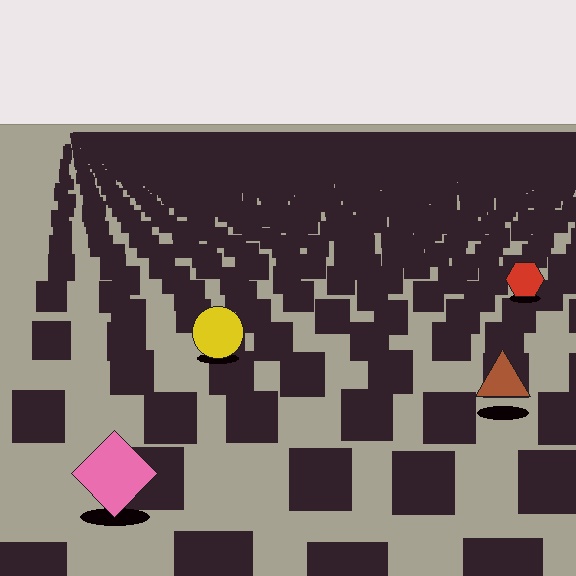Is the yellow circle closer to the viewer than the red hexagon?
Yes. The yellow circle is closer — you can tell from the texture gradient: the ground texture is coarser near it.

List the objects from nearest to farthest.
From nearest to farthest: the pink diamond, the brown triangle, the yellow circle, the red hexagon.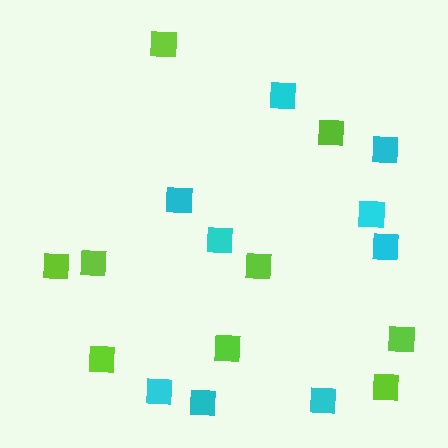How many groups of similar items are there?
There are 2 groups: one group of cyan squares (9) and one group of lime squares (9).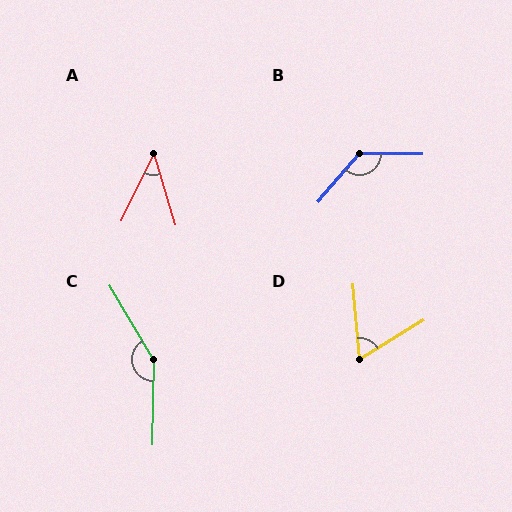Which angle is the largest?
C, at approximately 149 degrees.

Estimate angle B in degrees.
Approximately 130 degrees.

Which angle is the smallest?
A, at approximately 42 degrees.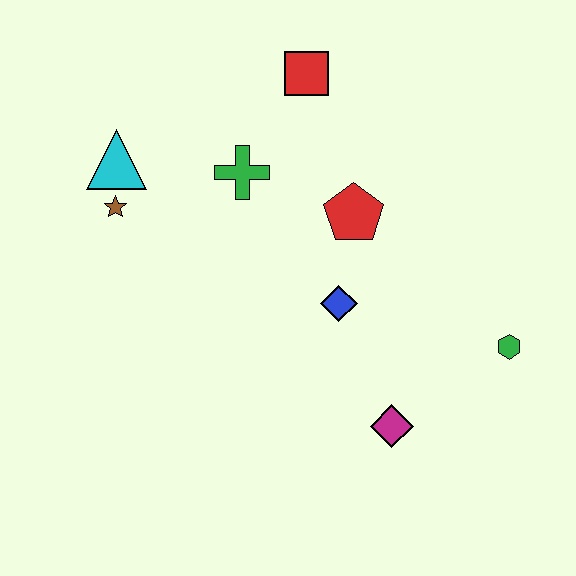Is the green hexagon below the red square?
Yes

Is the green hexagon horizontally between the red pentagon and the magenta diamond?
No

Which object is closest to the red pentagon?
The blue diamond is closest to the red pentagon.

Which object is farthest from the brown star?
The green hexagon is farthest from the brown star.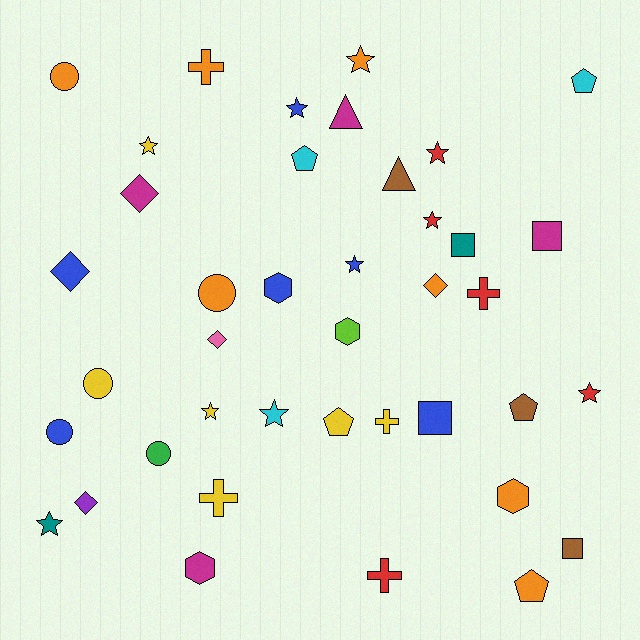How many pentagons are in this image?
There are 5 pentagons.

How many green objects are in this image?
There is 1 green object.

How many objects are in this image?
There are 40 objects.